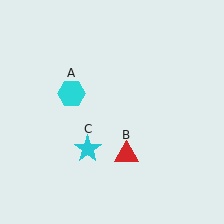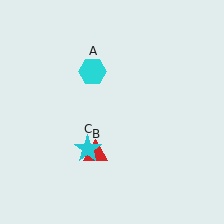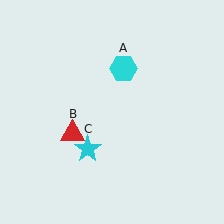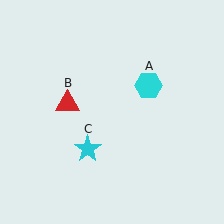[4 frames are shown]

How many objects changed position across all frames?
2 objects changed position: cyan hexagon (object A), red triangle (object B).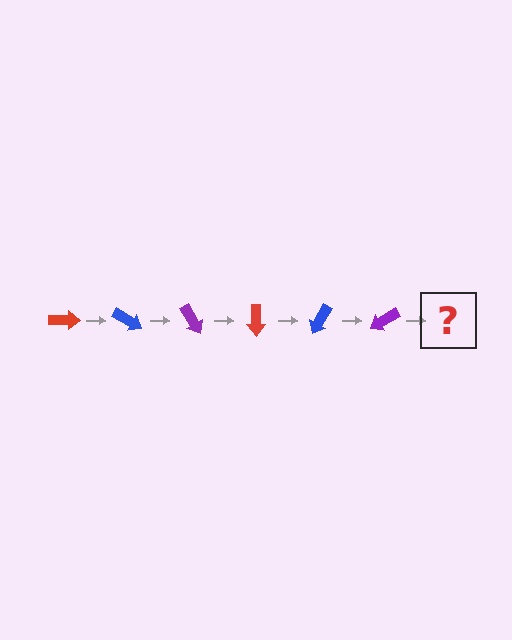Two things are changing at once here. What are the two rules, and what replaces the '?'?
The two rules are that it rotates 30 degrees each step and the color cycles through red, blue, and purple. The '?' should be a red arrow, rotated 180 degrees from the start.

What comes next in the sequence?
The next element should be a red arrow, rotated 180 degrees from the start.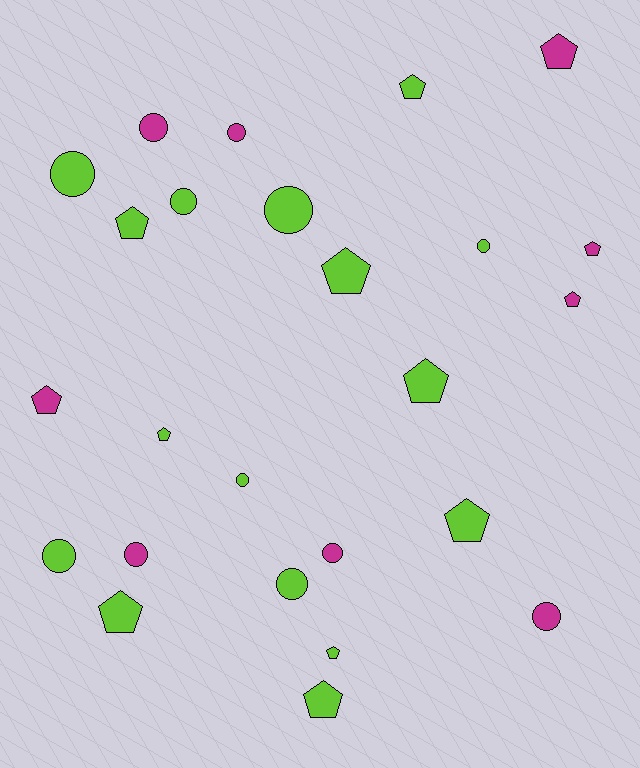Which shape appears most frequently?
Pentagon, with 13 objects.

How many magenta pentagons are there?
There are 4 magenta pentagons.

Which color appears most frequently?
Lime, with 16 objects.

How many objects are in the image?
There are 25 objects.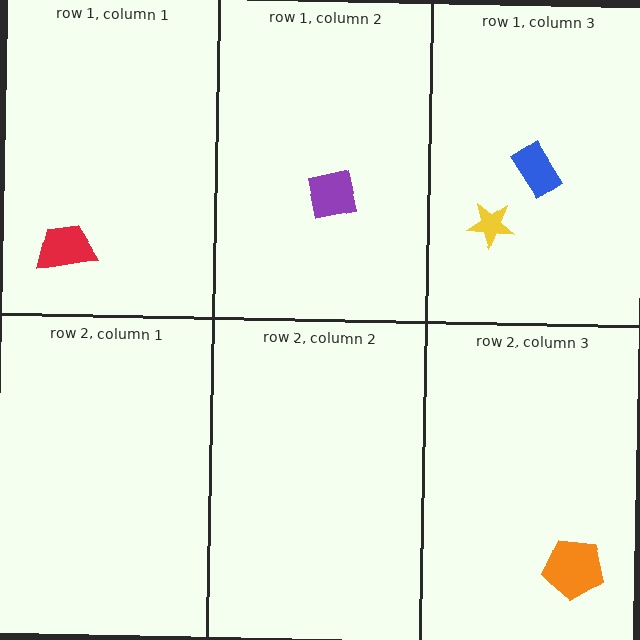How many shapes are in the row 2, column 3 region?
1.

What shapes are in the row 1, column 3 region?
The yellow star, the blue rectangle.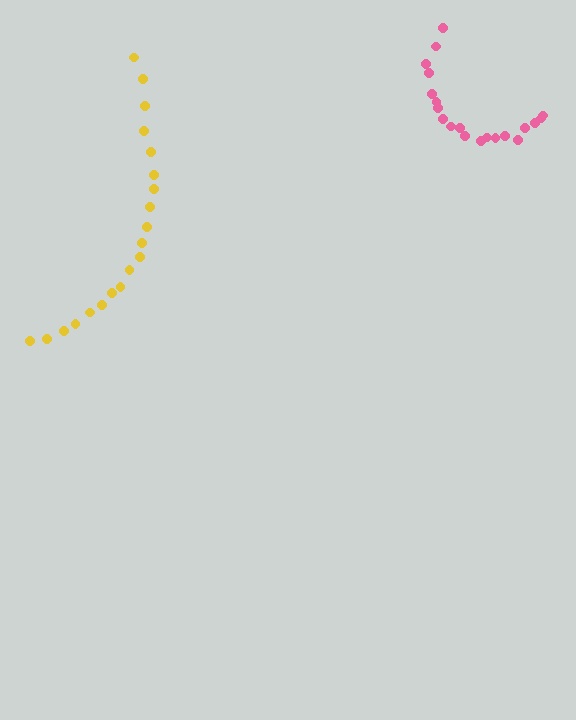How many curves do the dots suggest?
There are 2 distinct paths.